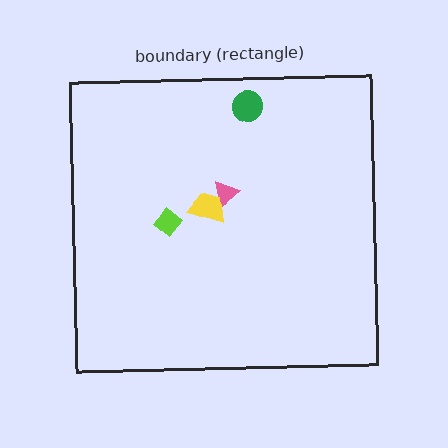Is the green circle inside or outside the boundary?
Inside.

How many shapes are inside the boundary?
4 inside, 0 outside.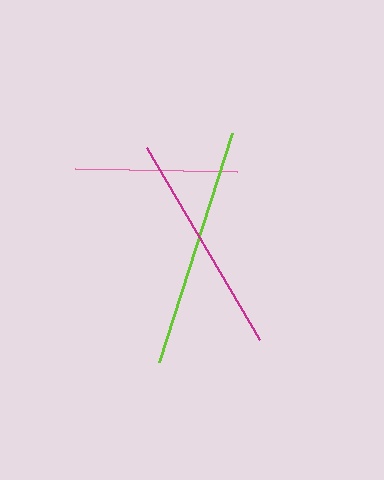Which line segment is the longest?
The lime line is the longest at approximately 241 pixels.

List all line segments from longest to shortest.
From longest to shortest: lime, magenta, pink.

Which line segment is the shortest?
The pink line is the shortest at approximately 162 pixels.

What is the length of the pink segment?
The pink segment is approximately 162 pixels long.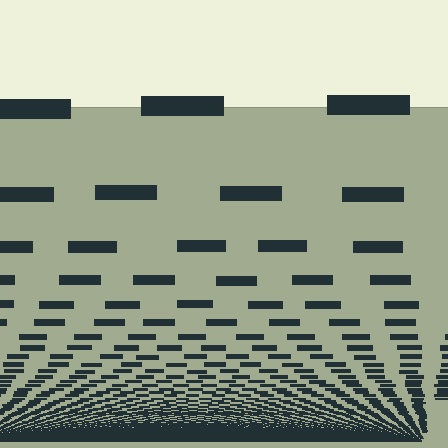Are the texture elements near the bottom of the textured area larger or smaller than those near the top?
Smaller. The gradient is inverted — elements near the bottom are smaller and denser.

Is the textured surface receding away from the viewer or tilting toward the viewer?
The surface appears to tilt toward the viewer. Texture elements get larger and sparser toward the top.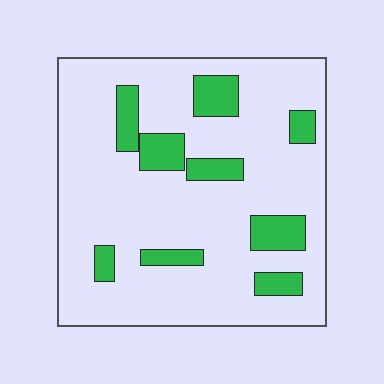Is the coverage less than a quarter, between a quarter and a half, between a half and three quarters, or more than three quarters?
Less than a quarter.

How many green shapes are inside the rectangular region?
9.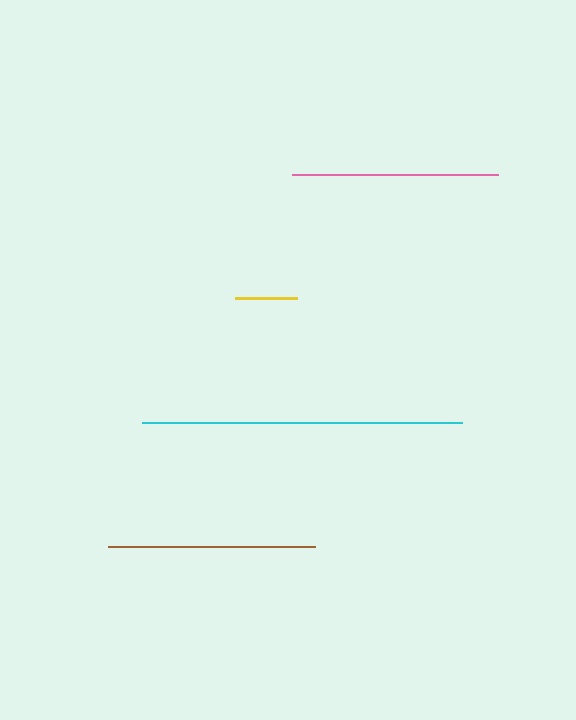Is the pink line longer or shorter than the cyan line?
The cyan line is longer than the pink line.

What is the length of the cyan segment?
The cyan segment is approximately 320 pixels long.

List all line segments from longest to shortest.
From longest to shortest: cyan, brown, pink, yellow.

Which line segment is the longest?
The cyan line is the longest at approximately 320 pixels.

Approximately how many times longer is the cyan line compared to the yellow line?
The cyan line is approximately 5.2 times the length of the yellow line.